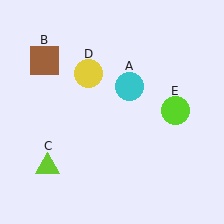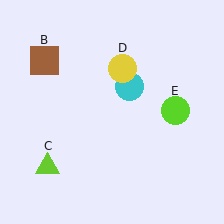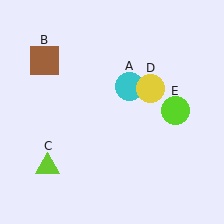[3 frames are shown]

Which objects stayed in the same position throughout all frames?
Cyan circle (object A) and brown square (object B) and lime triangle (object C) and lime circle (object E) remained stationary.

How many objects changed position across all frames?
1 object changed position: yellow circle (object D).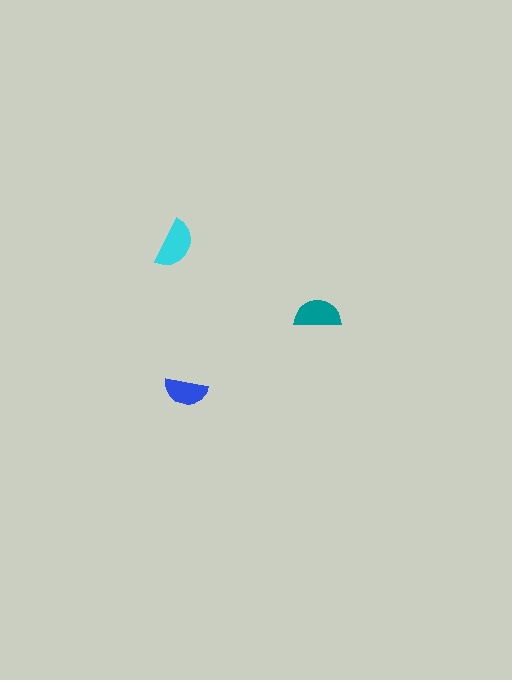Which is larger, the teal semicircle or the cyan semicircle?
The cyan one.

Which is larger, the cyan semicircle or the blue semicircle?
The cyan one.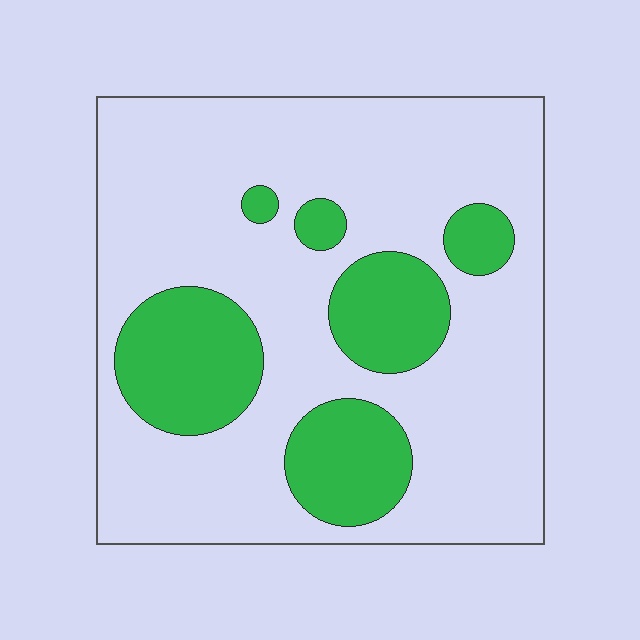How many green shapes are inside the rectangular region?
6.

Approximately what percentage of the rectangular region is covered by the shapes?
Approximately 25%.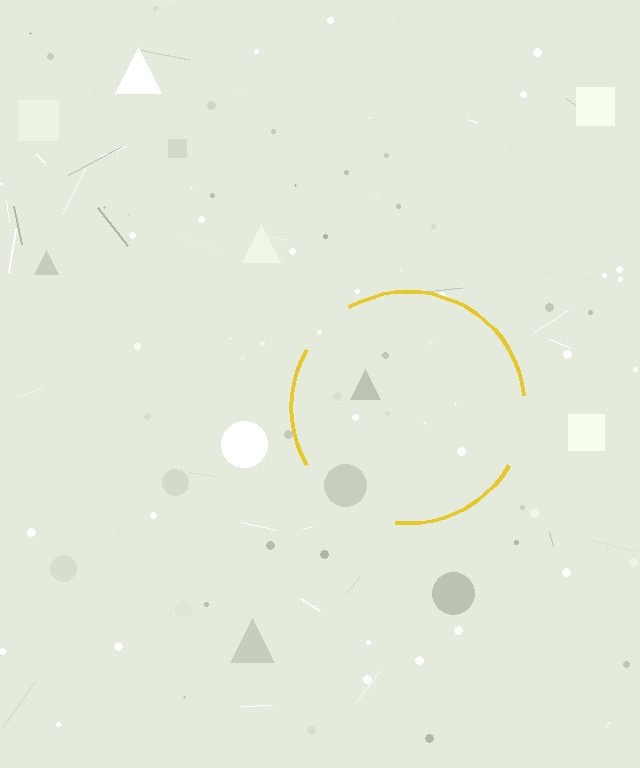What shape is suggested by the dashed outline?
The dashed outline suggests a circle.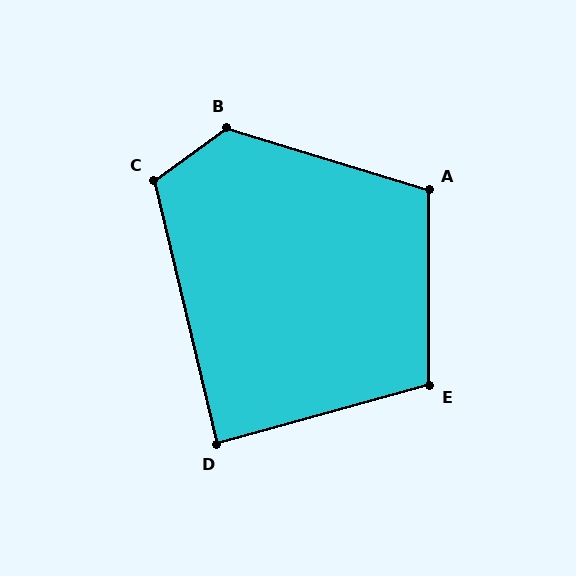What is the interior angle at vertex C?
Approximately 113 degrees (obtuse).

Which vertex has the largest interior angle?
B, at approximately 127 degrees.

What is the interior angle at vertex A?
Approximately 107 degrees (obtuse).